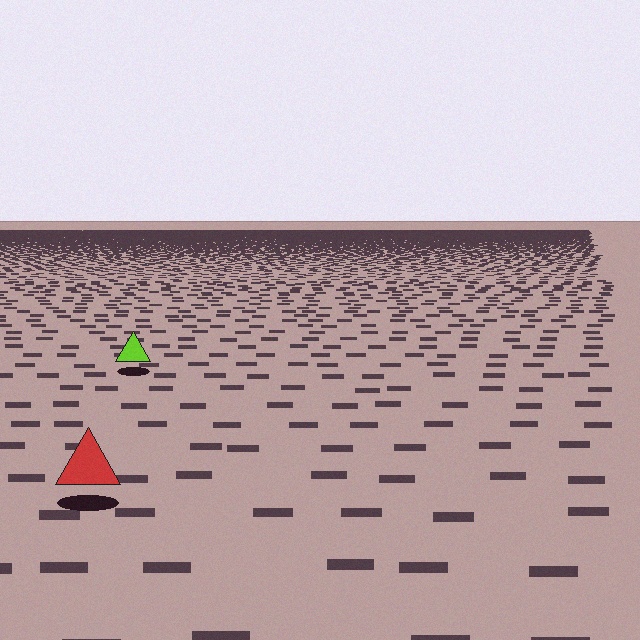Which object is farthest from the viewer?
The lime triangle is farthest from the viewer. It appears smaller and the ground texture around it is denser.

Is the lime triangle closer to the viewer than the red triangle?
No. The red triangle is closer — you can tell from the texture gradient: the ground texture is coarser near it.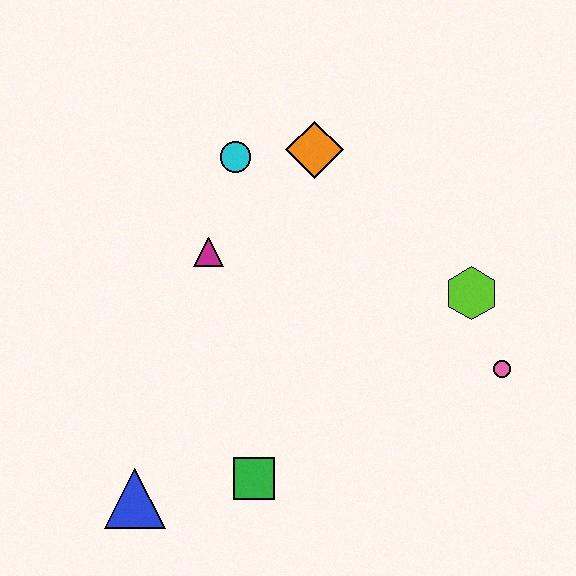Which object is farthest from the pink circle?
The blue triangle is farthest from the pink circle.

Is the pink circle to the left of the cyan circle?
No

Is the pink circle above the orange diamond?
No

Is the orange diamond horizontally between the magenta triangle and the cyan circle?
No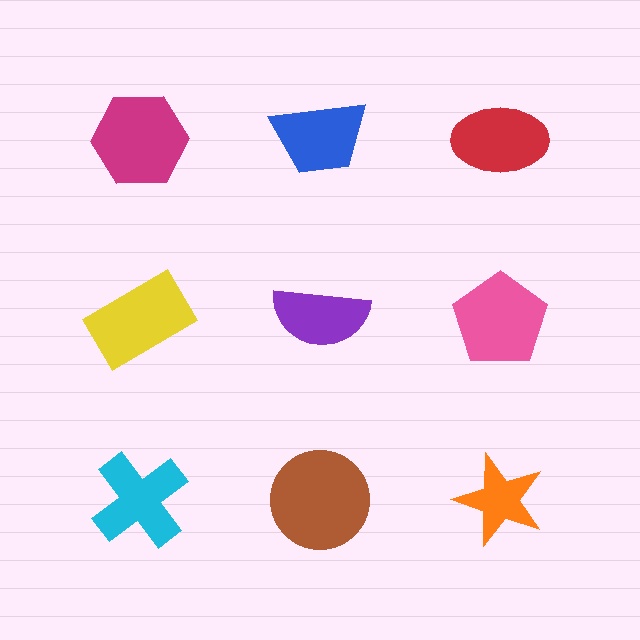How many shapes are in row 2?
3 shapes.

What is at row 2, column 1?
A yellow rectangle.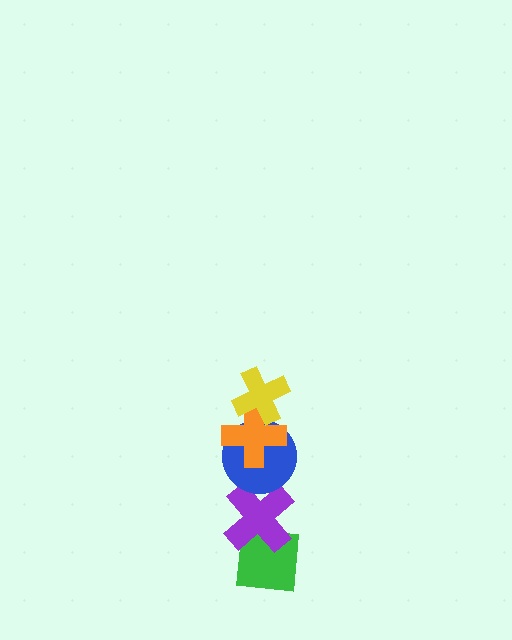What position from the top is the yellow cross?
The yellow cross is 1st from the top.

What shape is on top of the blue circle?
The orange cross is on top of the blue circle.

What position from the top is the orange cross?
The orange cross is 2nd from the top.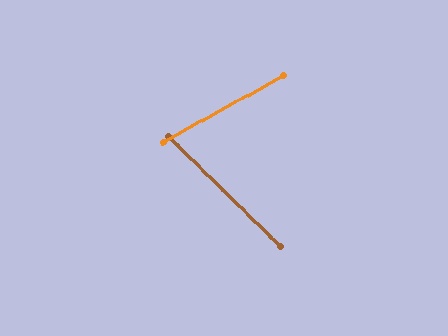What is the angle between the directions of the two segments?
Approximately 74 degrees.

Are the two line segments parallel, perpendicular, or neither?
Neither parallel nor perpendicular — they differ by about 74°.